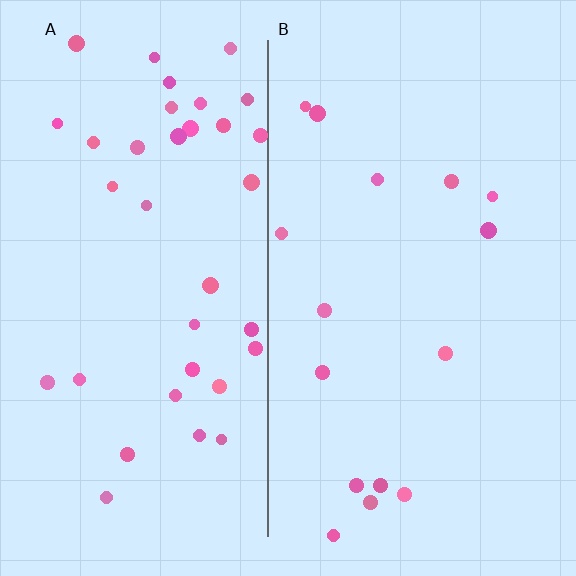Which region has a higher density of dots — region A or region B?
A (the left).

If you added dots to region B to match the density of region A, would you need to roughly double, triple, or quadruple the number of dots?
Approximately double.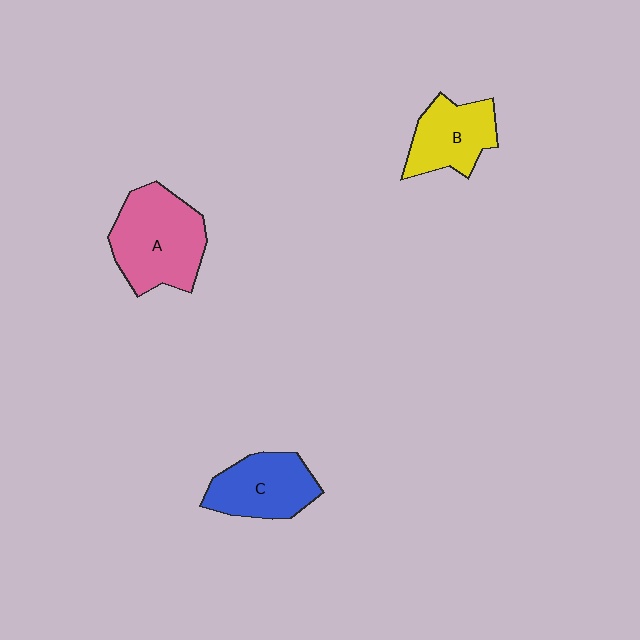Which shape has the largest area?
Shape A (pink).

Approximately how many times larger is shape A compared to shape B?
Approximately 1.5 times.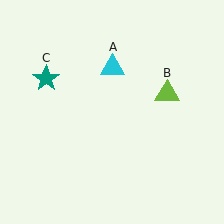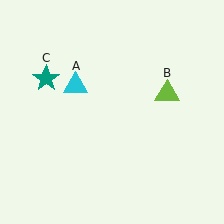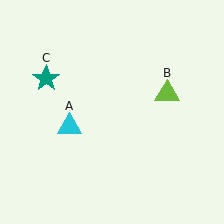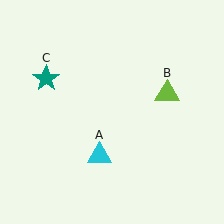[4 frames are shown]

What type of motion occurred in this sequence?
The cyan triangle (object A) rotated counterclockwise around the center of the scene.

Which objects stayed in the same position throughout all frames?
Lime triangle (object B) and teal star (object C) remained stationary.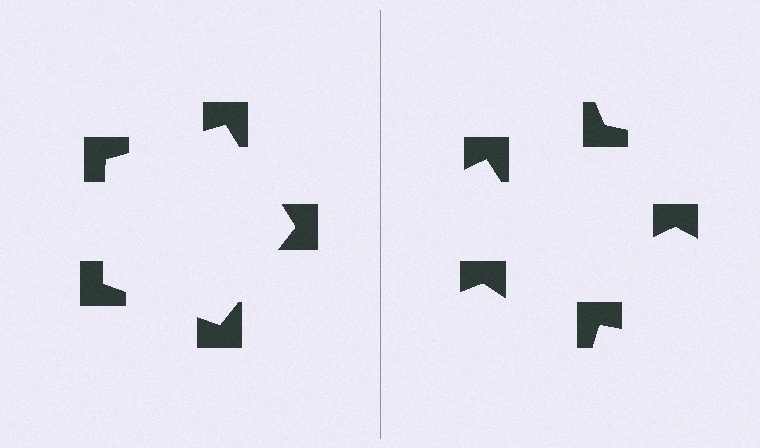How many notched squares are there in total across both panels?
10 — 5 on each side.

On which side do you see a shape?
An illusory pentagon appears on the left side. On the right side the wedge cuts are rotated, so no coherent shape forms.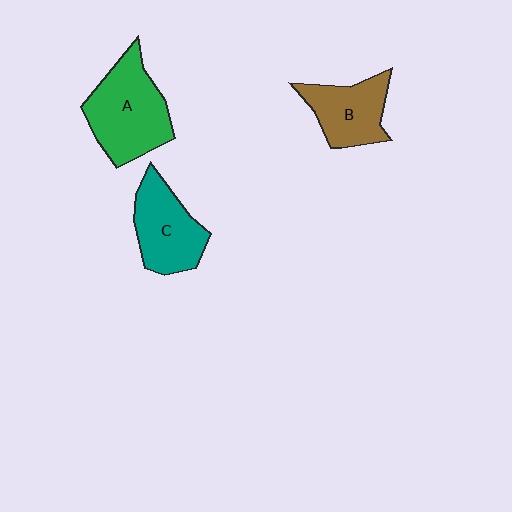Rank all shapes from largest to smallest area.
From largest to smallest: A (green), C (teal), B (brown).